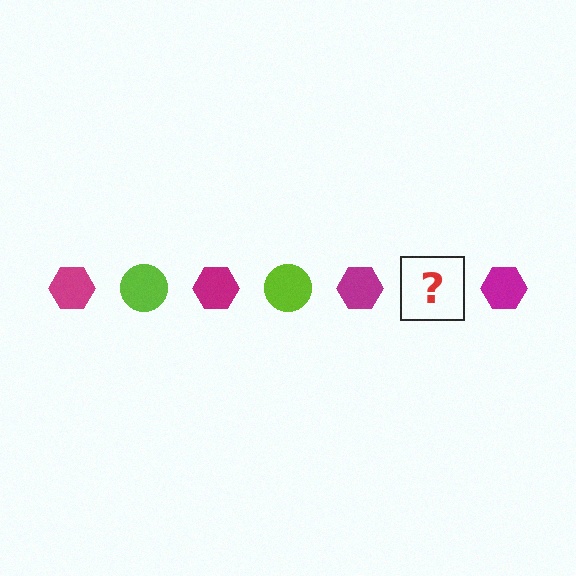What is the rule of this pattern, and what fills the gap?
The rule is that the pattern alternates between magenta hexagon and lime circle. The gap should be filled with a lime circle.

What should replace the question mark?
The question mark should be replaced with a lime circle.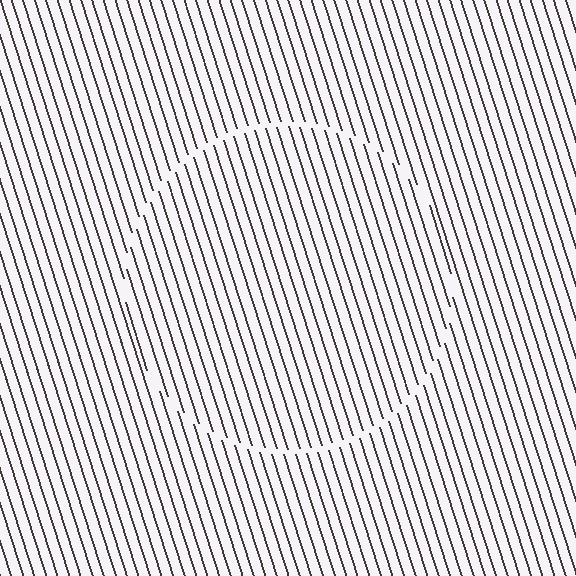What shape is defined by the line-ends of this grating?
An illusory circle. The interior of the shape contains the same grating, shifted by half a period — the contour is defined by the phase discontinuity where line-ends from the inner and outer gratings abut.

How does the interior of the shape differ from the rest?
The interior of the shape contains the same grating, shifted by half a period — the contour is defined by the phase discontinuity where line-ends from the inner and outer gratings abut.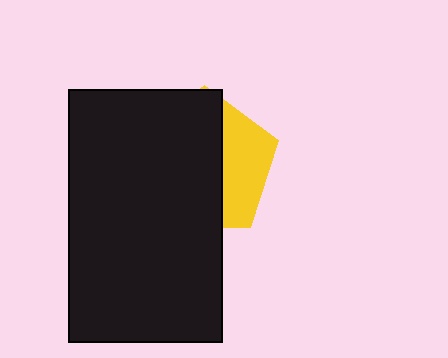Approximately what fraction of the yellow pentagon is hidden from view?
Roughly 68% of the yellow pentagon is hidden behind the black rectangle.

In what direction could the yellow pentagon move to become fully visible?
The yellow pentagon could move right. That would shift it out from behind the black rectangle entirely.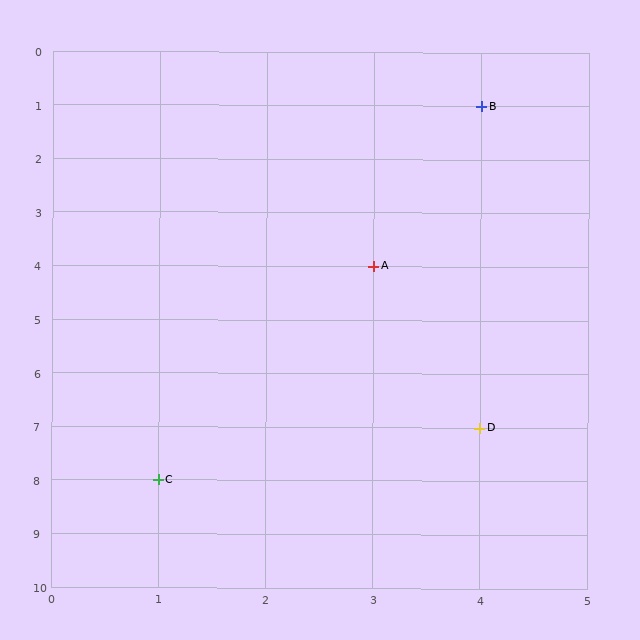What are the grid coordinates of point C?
Point C is at grid coordinates (1, 8).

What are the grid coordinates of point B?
Point B is at grid coordinates (4, 1).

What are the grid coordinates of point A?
Point A is at grid coordinates (3, 4).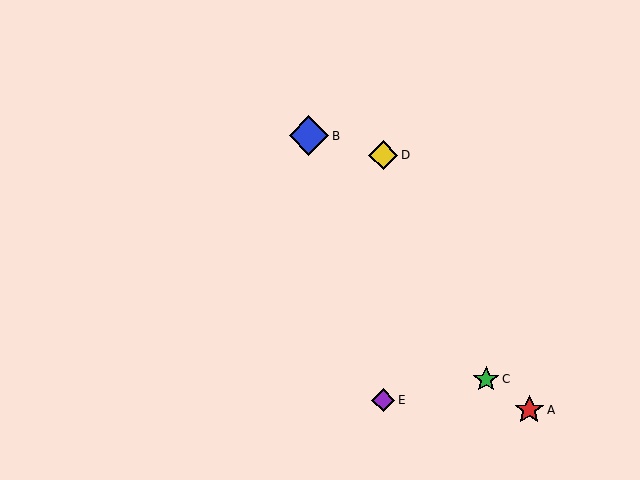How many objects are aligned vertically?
2 objects (D, E) are aligned vertically.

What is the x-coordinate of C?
Object C is at x≈486.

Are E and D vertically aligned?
Yes, both are at x≈383.